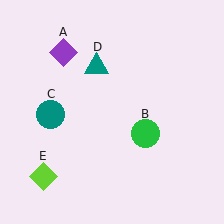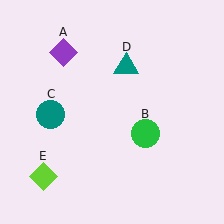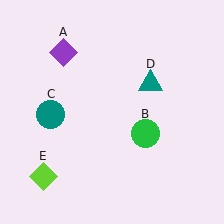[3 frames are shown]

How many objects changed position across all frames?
1 object changed position: teal triangle (object D).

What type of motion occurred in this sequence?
The teal triangle (object D) rotated clockwise around the center of the scene.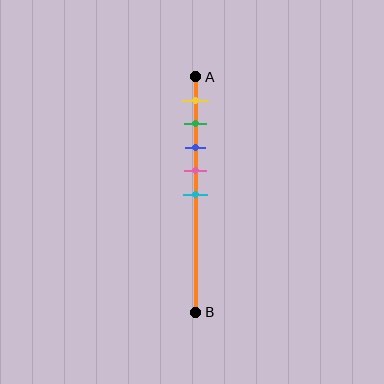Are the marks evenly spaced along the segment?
Yes, the marks are approximately evenly spaced.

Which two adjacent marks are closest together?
The green and blue marks are the closest adjacent pair.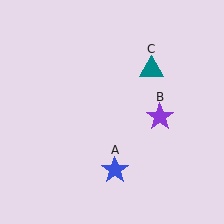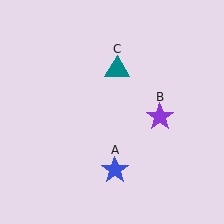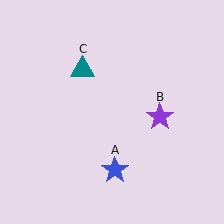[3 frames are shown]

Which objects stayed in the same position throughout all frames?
Blue star (object A) and purple star (object B) remained stationary.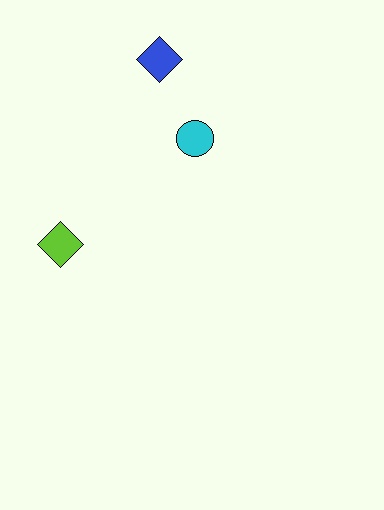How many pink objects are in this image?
There are no pink objects.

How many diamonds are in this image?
There are 2 diamonds.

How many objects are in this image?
There are 3 objects.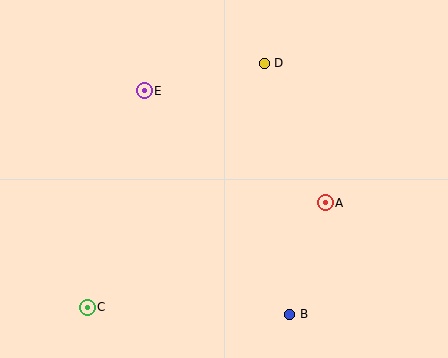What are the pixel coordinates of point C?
Point C is at (87, 307).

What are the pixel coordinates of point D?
Point D is at (264, 63).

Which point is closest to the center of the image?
Point A at (325, 203) is closest to the center.